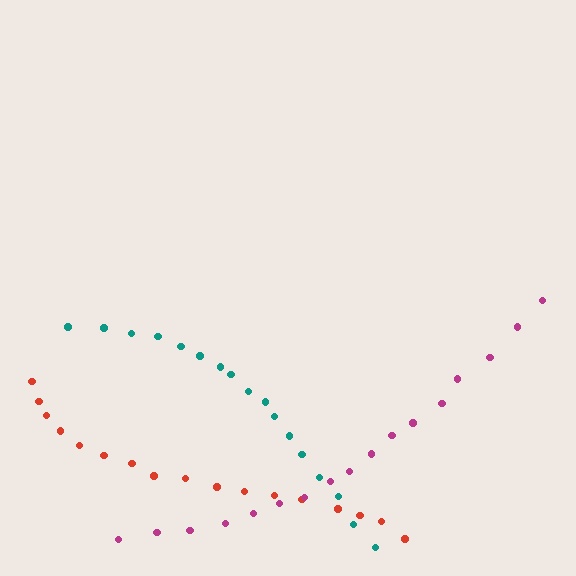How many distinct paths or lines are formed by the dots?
There are 3 distinct paths.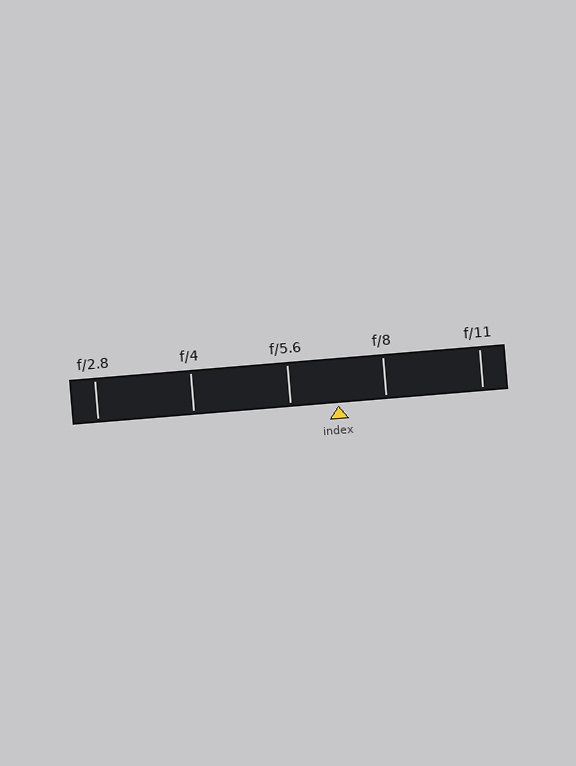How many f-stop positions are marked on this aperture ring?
There are 5 f-stop positions marked.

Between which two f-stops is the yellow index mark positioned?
The index mark is between f/5.6 and f/8.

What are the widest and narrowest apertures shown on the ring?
The widest aperture shown is f/2.8 and the narrowest is f/11.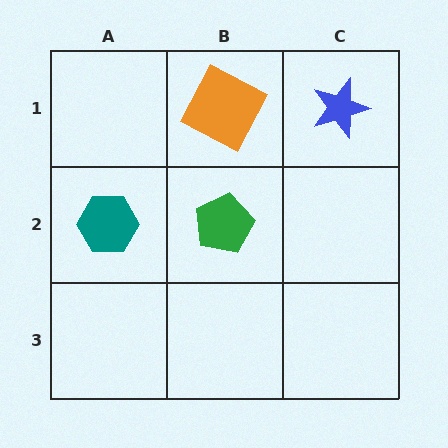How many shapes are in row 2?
2 shapes.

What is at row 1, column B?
An orange square.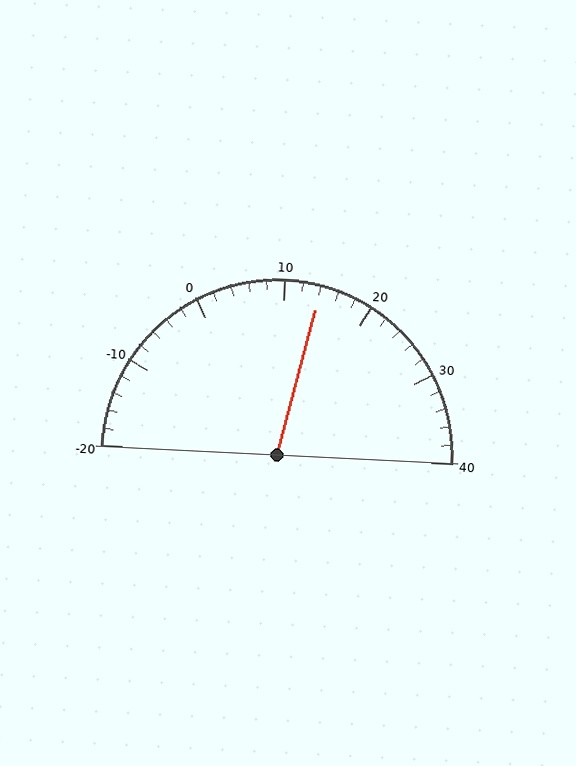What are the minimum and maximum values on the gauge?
The gauge ranges from -20 to 40.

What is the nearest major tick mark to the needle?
The nearest major tick mark is 10.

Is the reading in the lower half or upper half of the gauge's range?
The reading is in the upper half of the range (-20 to 40).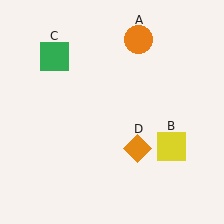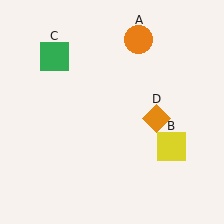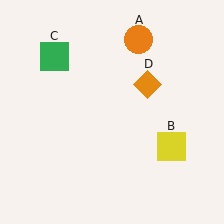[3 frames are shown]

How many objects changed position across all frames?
1 object changed position: orange diamond (object D).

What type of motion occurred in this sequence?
The orange diamond (object D) rotated counterclockwise around the center of the scene.